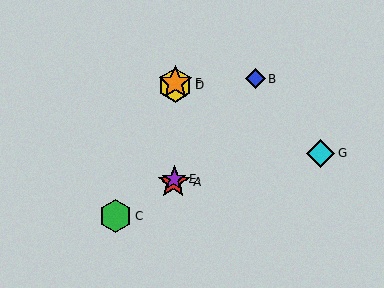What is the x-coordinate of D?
Object D is at x≈175.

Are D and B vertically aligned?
No, D is at x≈175 and B is at x≈255.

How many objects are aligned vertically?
4 objects (A, D, E, F) are aligned vertically.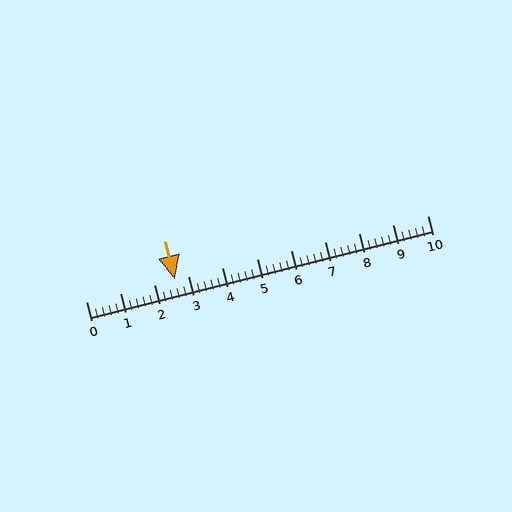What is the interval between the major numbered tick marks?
The major tick marks are spaced 1 units apart.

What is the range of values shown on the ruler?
The ruler shows values from 0 to 10.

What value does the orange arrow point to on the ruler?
The orange arrow points to approximately 2.6.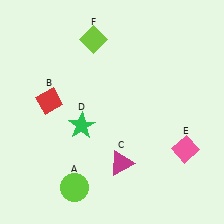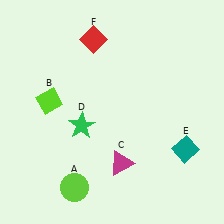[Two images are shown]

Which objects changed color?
B changed from red to lime. E changed from pink to teal. F changed from lime to red.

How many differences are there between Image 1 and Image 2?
There are 3 differences between the two images.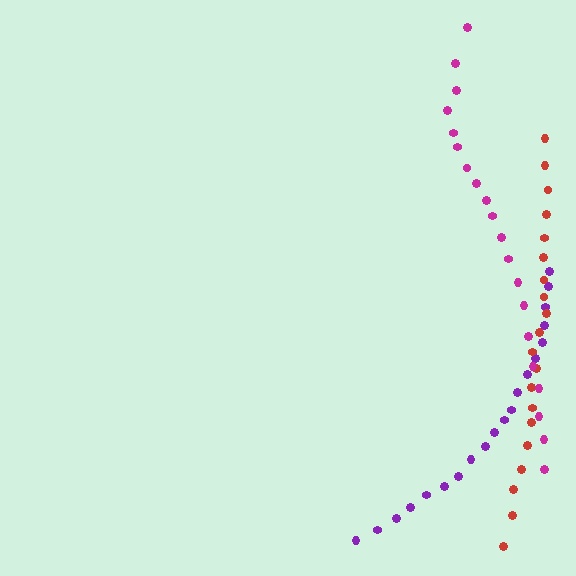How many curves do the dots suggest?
There are 3 distinct paths.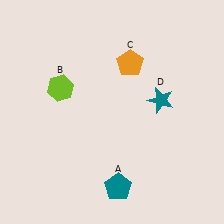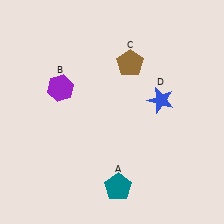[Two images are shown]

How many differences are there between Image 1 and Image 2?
There are 3 differences between the two images.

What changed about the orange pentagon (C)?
In Image 1, C is orange. In Image 2, it changed to brown.